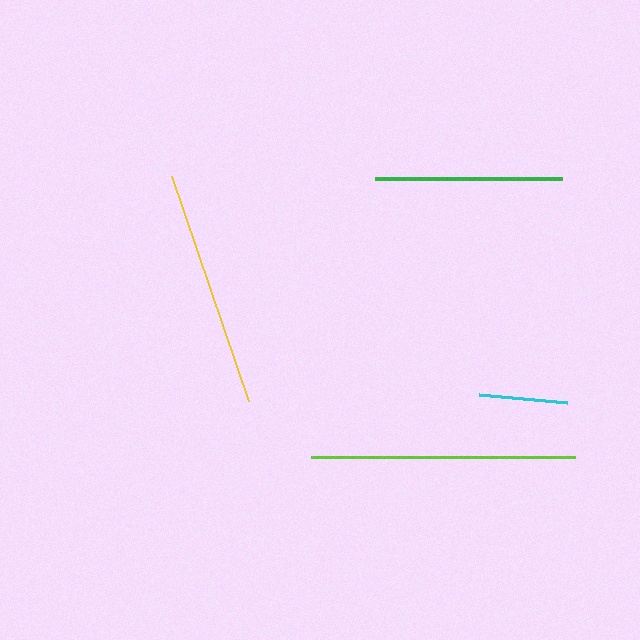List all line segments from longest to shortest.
From longest to shortest: lime, yellow, green, cyan.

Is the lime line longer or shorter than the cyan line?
The lime line is longer than the cyan line.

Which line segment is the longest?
The lime line is the longest at approximately 264 pixels.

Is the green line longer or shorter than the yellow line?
The yellow line is longer than the green line.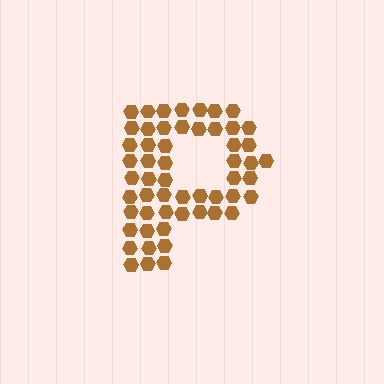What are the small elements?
The small elements are hexagons.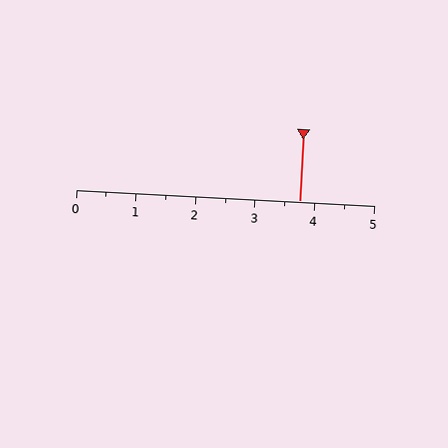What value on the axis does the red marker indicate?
The marker indicates approximately 3.8.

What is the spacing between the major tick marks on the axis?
The major ticks are spaced 1 apart.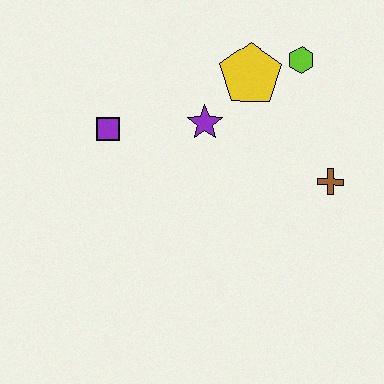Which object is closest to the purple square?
The purple star is closest to the purple square.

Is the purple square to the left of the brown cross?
Yes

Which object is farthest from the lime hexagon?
The purple square is farthest from the lime hexagon.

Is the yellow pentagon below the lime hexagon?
Yes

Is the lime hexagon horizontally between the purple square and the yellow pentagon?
No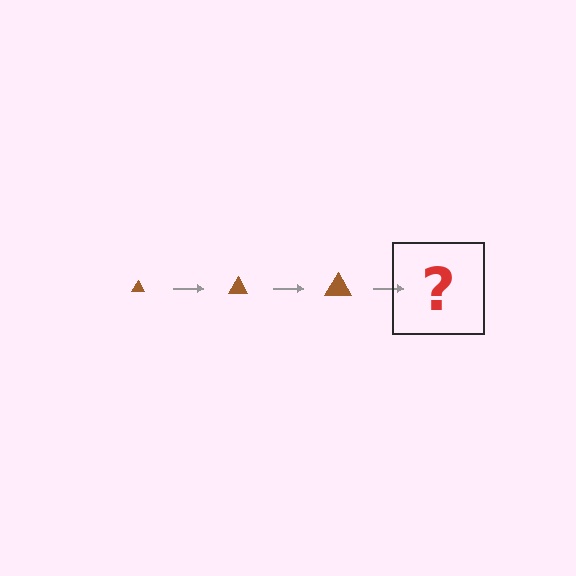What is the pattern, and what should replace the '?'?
The pattern is that the triangle gets progressively larger each step. The '?' should be a brown triangle, larger than the previous one.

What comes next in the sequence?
The next element should be a brown triangle, larger than the previous one.